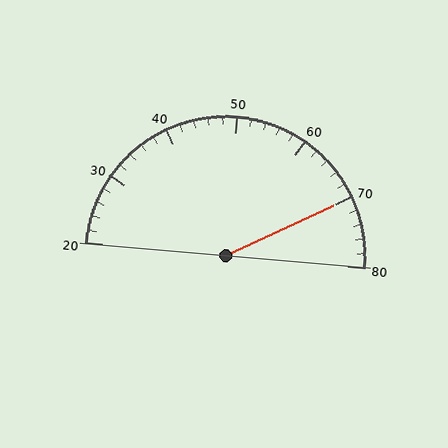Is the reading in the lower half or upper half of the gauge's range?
The reading is in the upper half of the range (20 to 80).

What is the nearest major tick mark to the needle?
The nearest major tick mark is 70.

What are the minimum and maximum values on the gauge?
The gauge ranges from 20 to 80.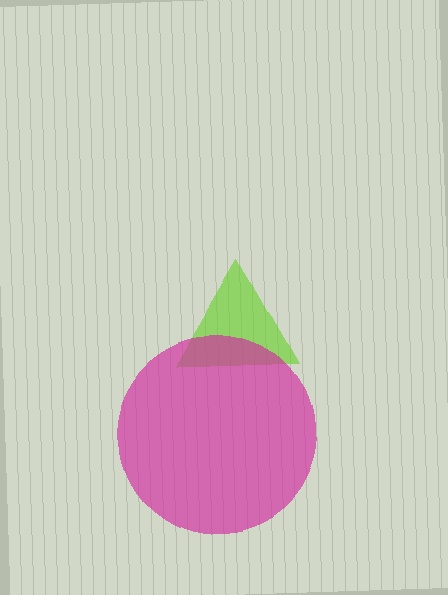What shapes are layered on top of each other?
The layered shapes are: a lime triangle, a magenta circle.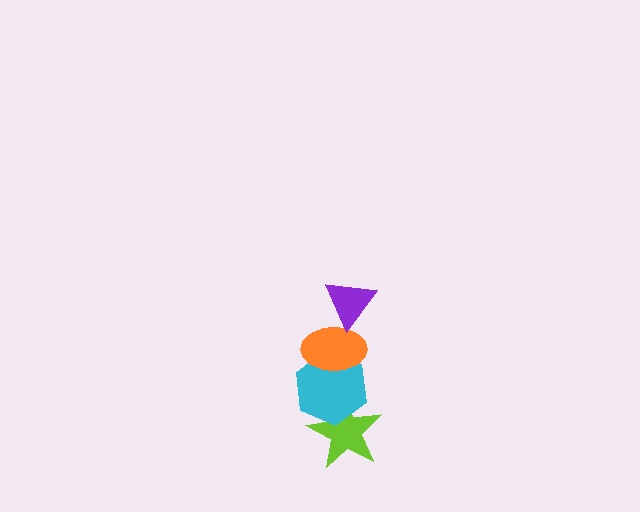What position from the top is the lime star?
The lime star is 4th from the top.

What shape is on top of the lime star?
The cyan hexagon is on top of the lime star.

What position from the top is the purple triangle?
The purple triangle is 1st from the top.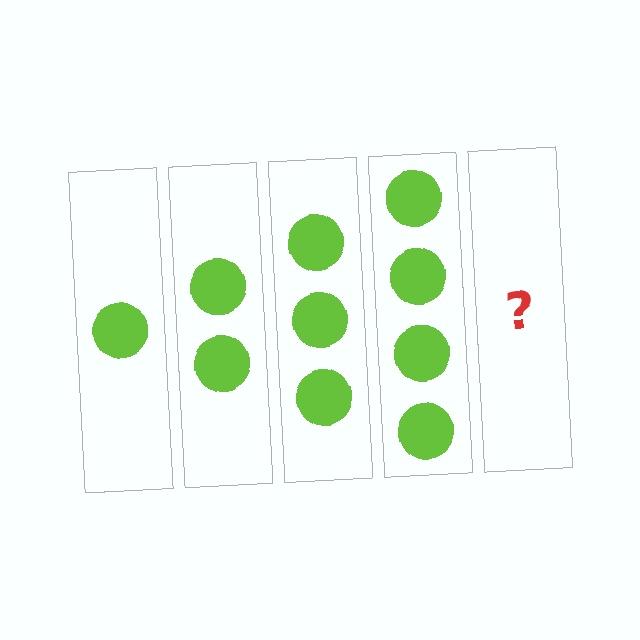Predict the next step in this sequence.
The next step is 5 circles.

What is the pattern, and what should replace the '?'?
The pattern is that each step adds one more circle. The '?' should be 5 circles.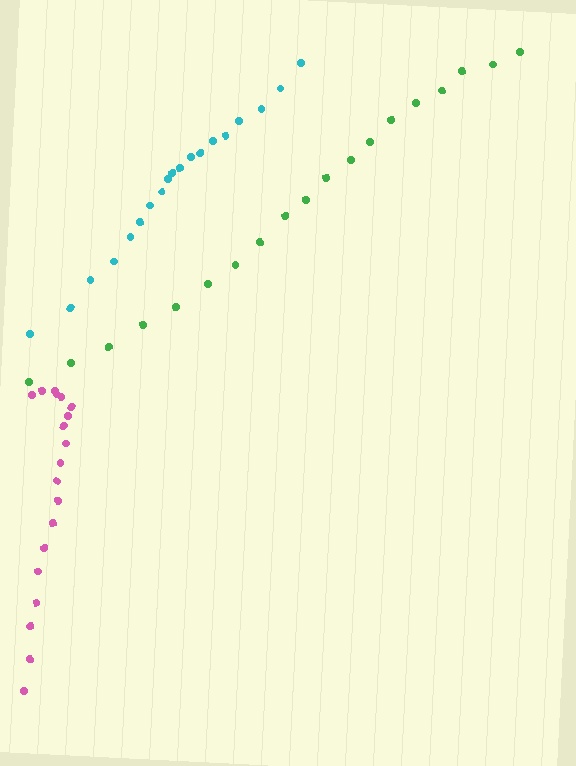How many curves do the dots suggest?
There are 3 distinct paths.